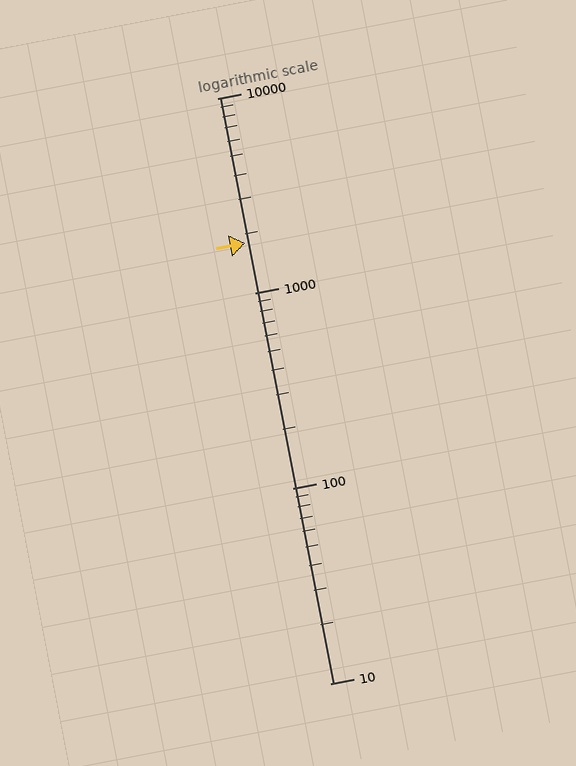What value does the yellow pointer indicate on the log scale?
The pointer indicates approximately 1800.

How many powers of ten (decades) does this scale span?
The scale spans 3 decades, from 10 to 10000.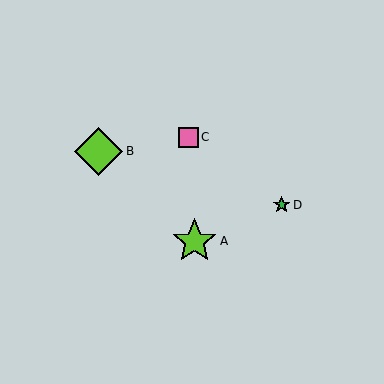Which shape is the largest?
The lime diamond (labeled B) is the largest.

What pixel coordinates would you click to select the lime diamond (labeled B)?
Click at (99, 151) to select the lime diamond B.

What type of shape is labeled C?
Shape C is a pink square.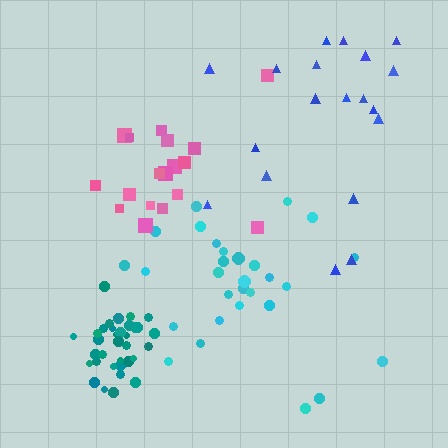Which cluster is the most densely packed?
Teal.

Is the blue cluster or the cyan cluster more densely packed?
Cyan.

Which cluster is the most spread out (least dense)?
Blue.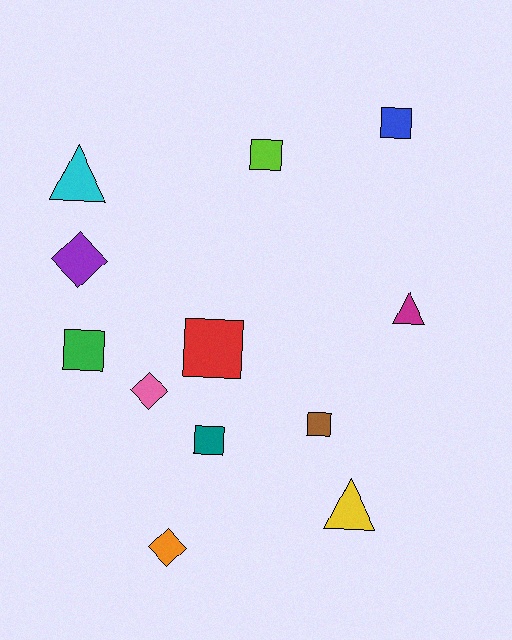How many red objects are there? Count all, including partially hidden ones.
There is 1 red object.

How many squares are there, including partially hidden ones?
There are 6 squares.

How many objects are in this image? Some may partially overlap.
There are 12 objects.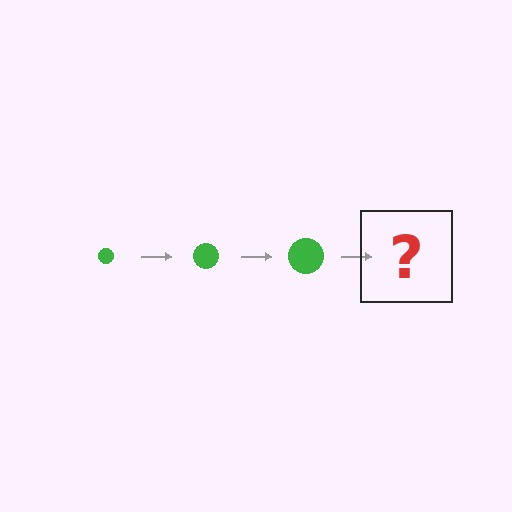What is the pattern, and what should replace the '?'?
The pattern is that the circle gets progressively larger each step. The '?' should be a green circle, larger than the previous one.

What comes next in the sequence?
The next element should be a green circle, larger than the previous one.